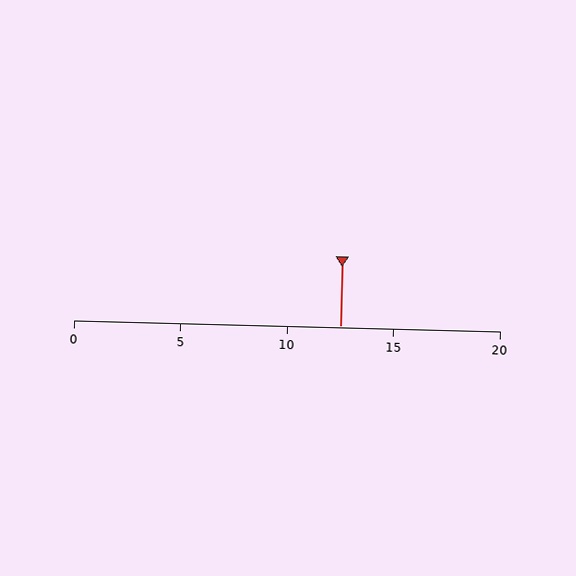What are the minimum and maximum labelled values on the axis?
The axis runs from 0 to 20.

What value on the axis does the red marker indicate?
The marker indicates approximately 12.5.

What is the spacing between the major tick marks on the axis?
The major ticks are spaced 5 apart.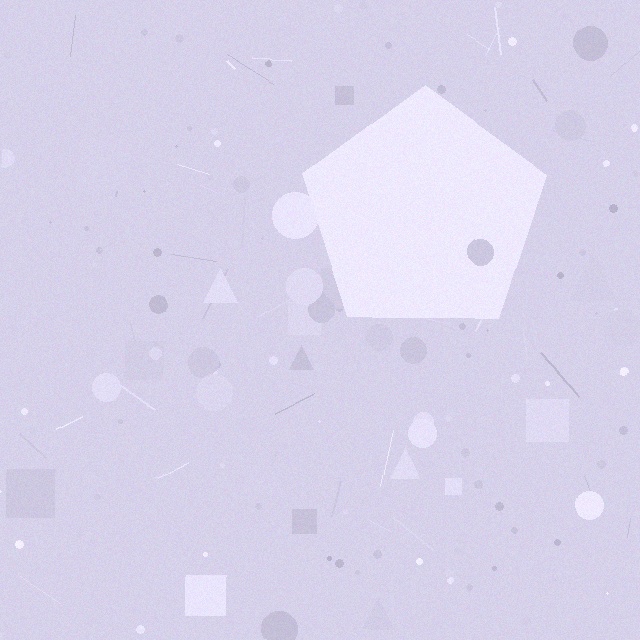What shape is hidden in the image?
A pentagon is hidden in the image.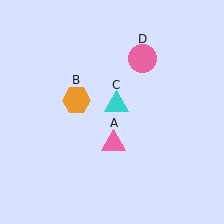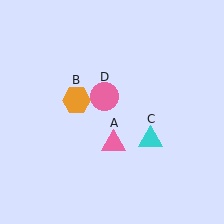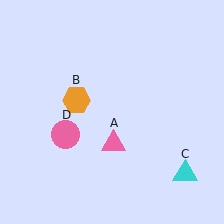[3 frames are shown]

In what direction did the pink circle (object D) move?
The pink circle (object D) moved down and to the left.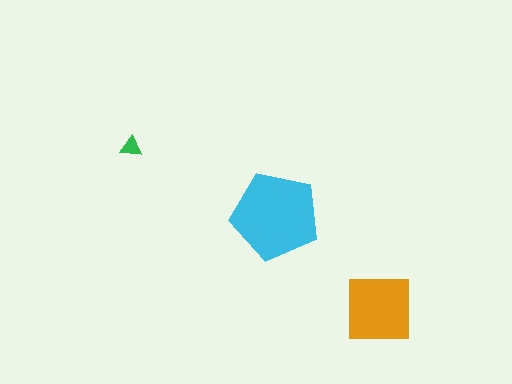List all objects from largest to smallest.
The cyan pentagon, the orange square, the green triangle.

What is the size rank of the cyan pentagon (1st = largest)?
1st.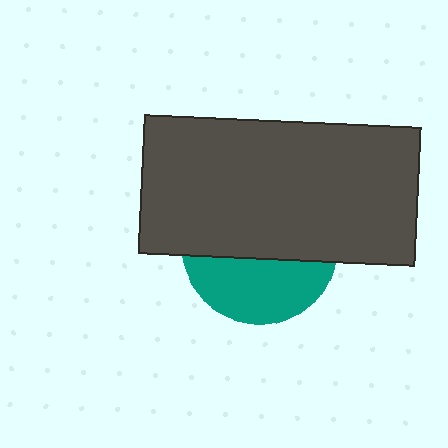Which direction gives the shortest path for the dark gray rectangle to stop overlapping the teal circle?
Moving up gives the shortest separation.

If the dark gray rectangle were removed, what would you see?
You would see the complete teal circle.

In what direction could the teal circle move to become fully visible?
The teal circle could move down. That would shift it out from behind the dark gray rectangle entirely.